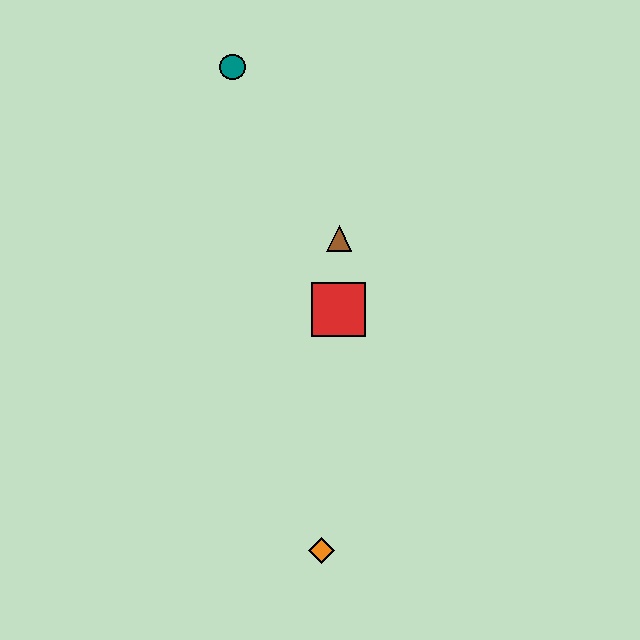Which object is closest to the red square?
The brown triangle is closest to the red square.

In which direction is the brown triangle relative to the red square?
The brown triangle is above the red square.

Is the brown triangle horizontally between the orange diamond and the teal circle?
No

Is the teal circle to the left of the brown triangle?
Yes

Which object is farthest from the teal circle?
The orange diamond is farthest from the teal circle.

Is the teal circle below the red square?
No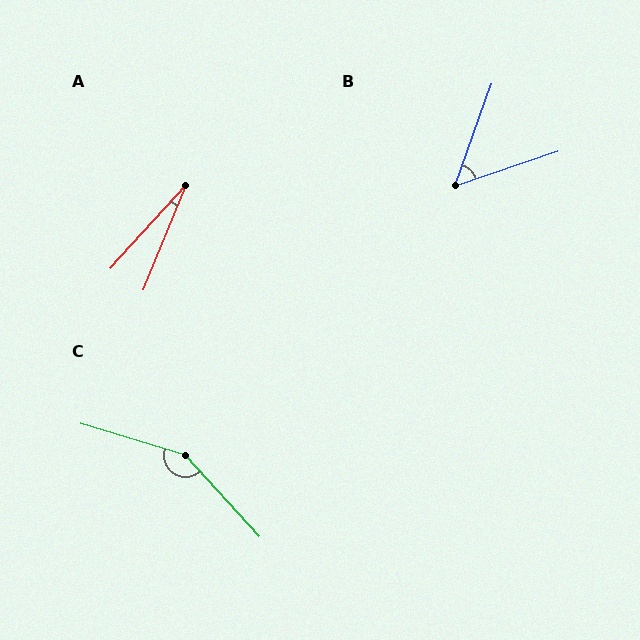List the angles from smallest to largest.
A (20°), B (51°), C (149°).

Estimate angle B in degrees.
Approximately 51 degrees.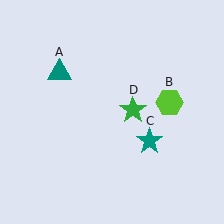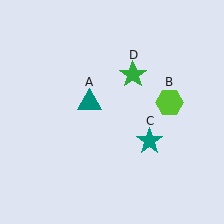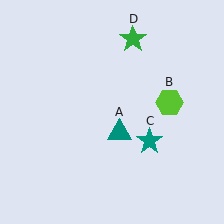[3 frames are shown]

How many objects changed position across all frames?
2 objects changed position: teal triangle (object A), green star (object D).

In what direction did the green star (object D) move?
The green star (object D) moved up.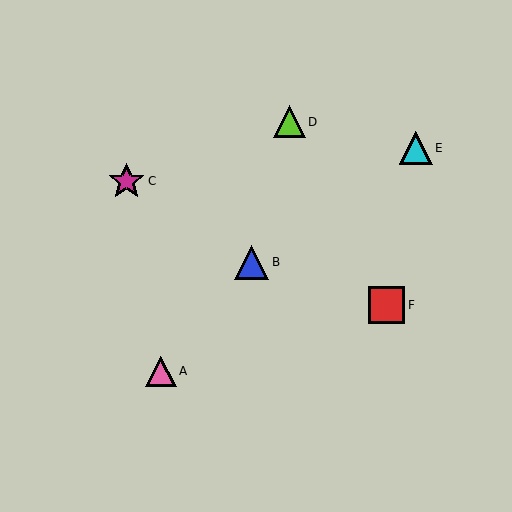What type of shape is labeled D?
Shape D is a lime triangle.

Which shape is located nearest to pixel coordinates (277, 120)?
The lime triangle (labeled D) at (289, 122) is nearest to that location.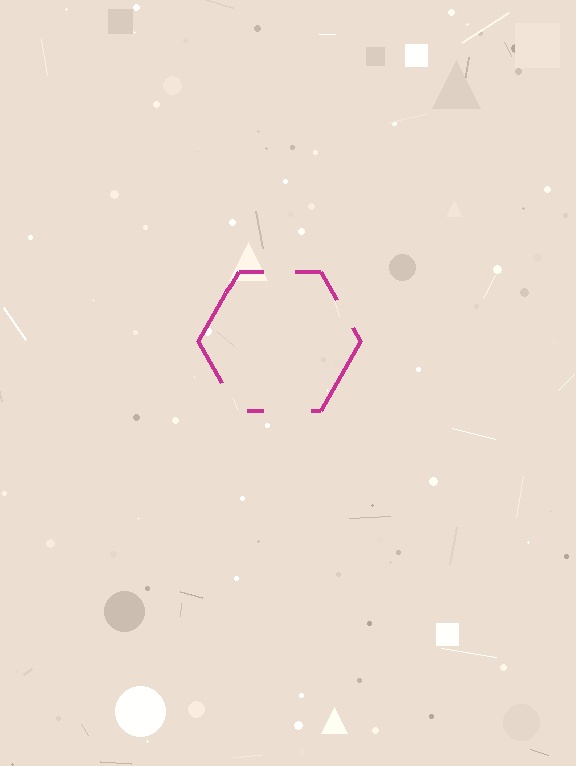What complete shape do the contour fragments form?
The contour fragments form a hexagon.